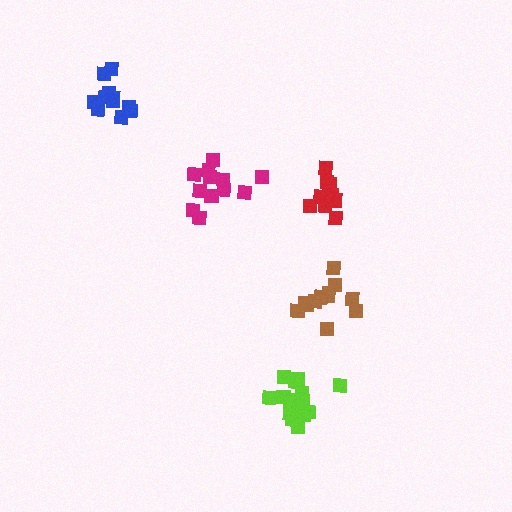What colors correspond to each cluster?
The clusters are colored: lime, brown, magenta, red, blue.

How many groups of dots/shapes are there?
There are 5 groups.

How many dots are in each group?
Group 1: 14 dots, Group 2: 13 dots, Group 3: 12 dots, Group 4: 10 dots, Group 5: 11 dots (60 total).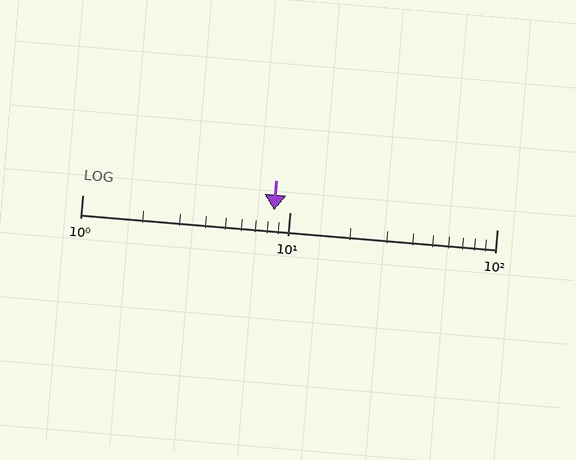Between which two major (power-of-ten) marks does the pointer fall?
The pointer is between 1 and 10.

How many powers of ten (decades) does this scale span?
The scale spans 2 decades, from 1 to 100.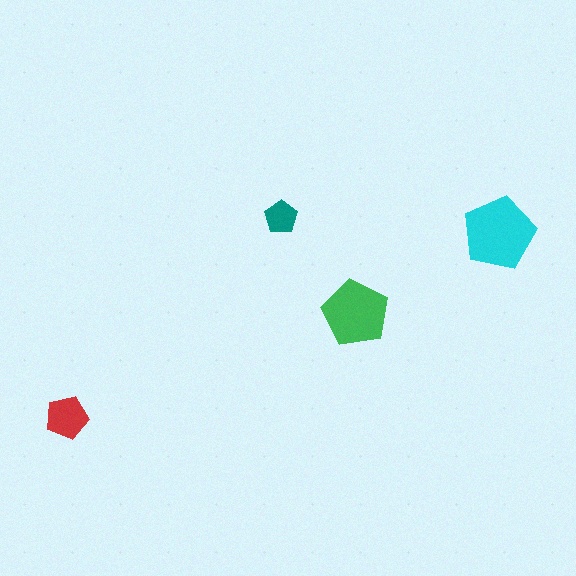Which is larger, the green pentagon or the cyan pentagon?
The cyan one.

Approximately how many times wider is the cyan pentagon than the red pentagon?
About 1.5 times wider.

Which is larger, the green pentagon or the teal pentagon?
The green one.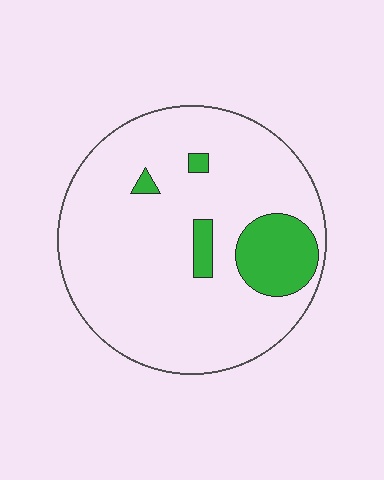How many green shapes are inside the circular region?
4.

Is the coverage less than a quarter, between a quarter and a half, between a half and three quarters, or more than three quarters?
Less than a quarter.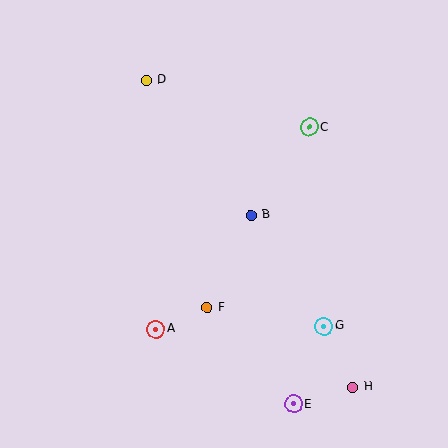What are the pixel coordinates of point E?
Point E is at (294, 404).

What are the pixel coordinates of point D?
Point D is at (146, 80).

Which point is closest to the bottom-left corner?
Point A is closest to the bottom-left corner.